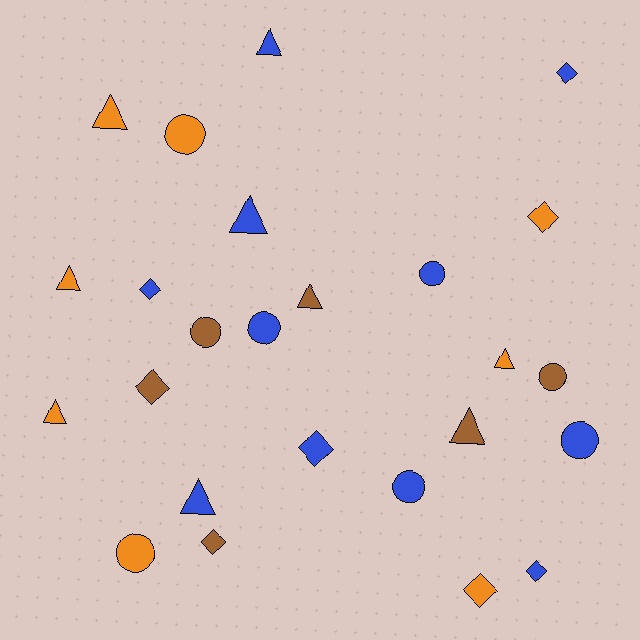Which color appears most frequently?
Blue, with 11 objects.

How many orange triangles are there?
There are 4 orange triangles.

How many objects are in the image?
There are 25 objects.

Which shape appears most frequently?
Triangle, with 9 objects.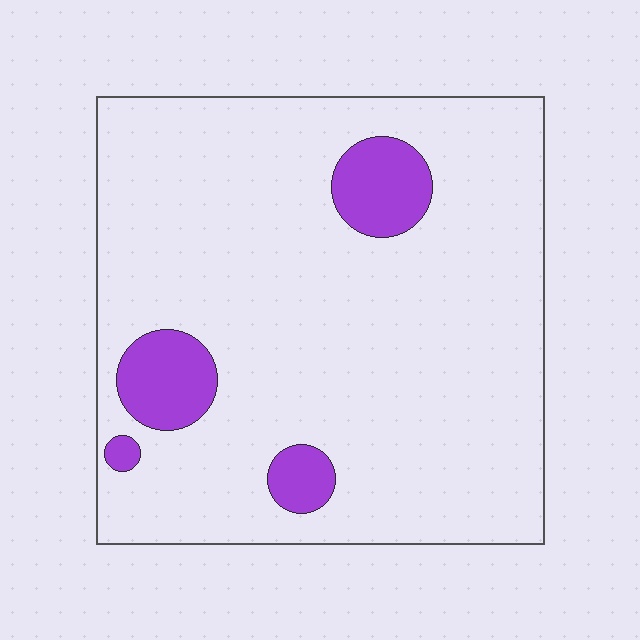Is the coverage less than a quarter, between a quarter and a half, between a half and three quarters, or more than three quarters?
Less than a quarter.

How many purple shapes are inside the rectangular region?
4.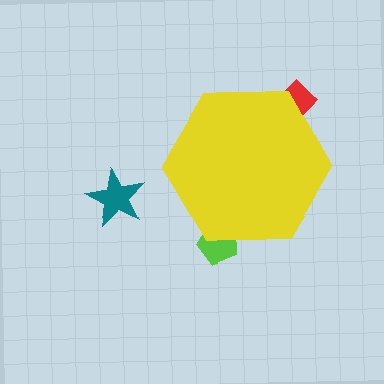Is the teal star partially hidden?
No, the teal star is fully visible.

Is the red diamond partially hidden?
Yes, the red diamond is partially hidden behind the yellow hexagon.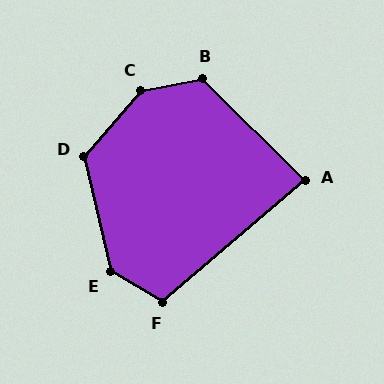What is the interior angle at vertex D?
Approximately 127 degrees (obtuse).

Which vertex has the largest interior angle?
C, at approximately 141 degrees.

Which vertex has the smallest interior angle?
A, at approximately 85 degrees.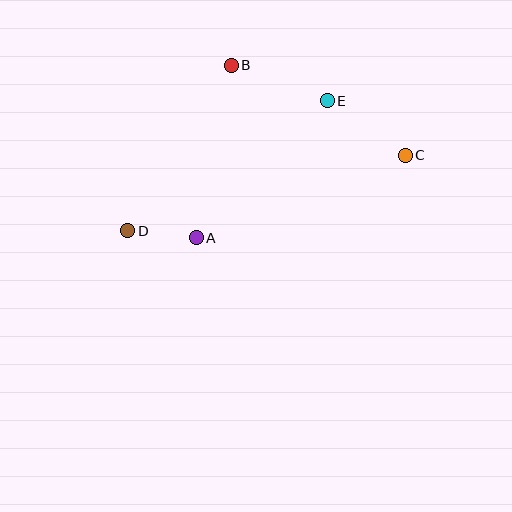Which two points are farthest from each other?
Points C and D are farthest from each other.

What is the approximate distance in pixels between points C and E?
The distance between C and E is approximately 95 pixels.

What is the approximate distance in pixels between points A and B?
The distance between A and B is approximately 176 pixels.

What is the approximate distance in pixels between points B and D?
The distance between B and D is approximately 195 pixels.